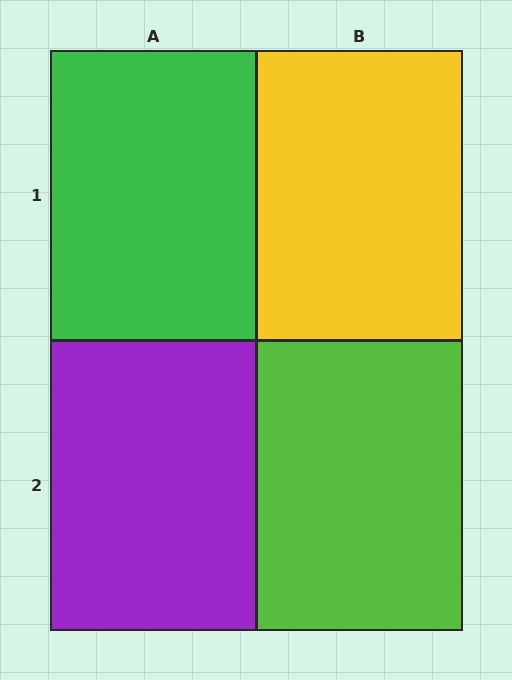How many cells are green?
1 cell is green.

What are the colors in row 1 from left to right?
Green, yellow.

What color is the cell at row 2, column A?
Purple.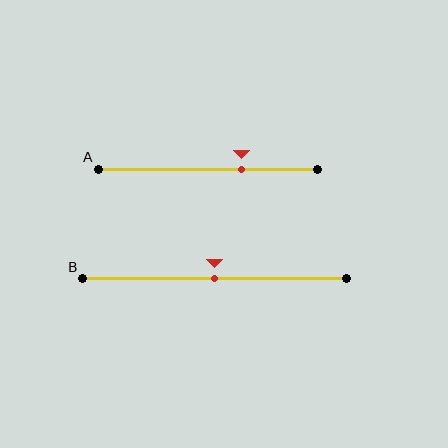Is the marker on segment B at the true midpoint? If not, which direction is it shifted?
Yes, the marker on segment B is at the true midpoint.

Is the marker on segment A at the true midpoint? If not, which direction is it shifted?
No, the marker on segment A is shifted to the right by about 16% of the segment length.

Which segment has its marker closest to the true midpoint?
Segment B has its marker closest to the true midpoint.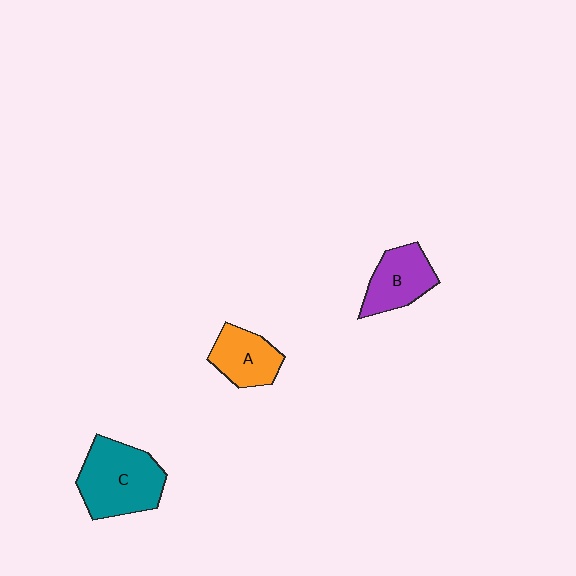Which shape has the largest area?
Shape C (teal).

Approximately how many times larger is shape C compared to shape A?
Approximately 1.6 times.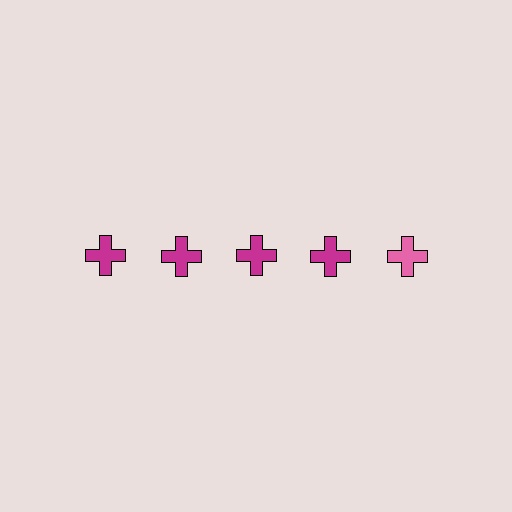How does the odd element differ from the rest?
It has a different color: pink instead of magenta.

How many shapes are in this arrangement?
There are 5 shapes arranged in a grid pattern.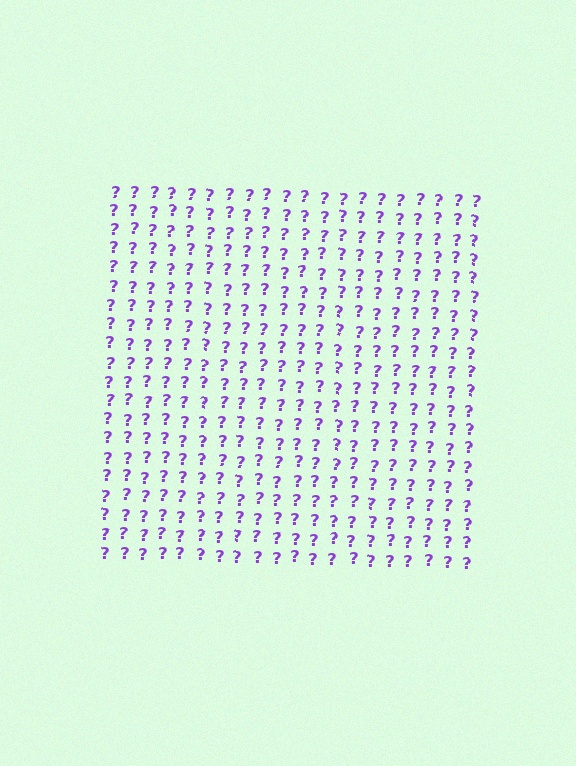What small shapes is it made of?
It is made of small question marks.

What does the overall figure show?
The overall figure shows a square.